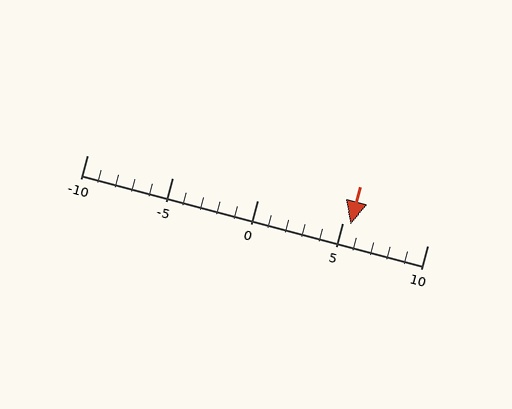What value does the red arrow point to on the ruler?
The red arrow points to approximately 6.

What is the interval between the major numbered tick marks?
The major tick marks are spaced 5 units apart.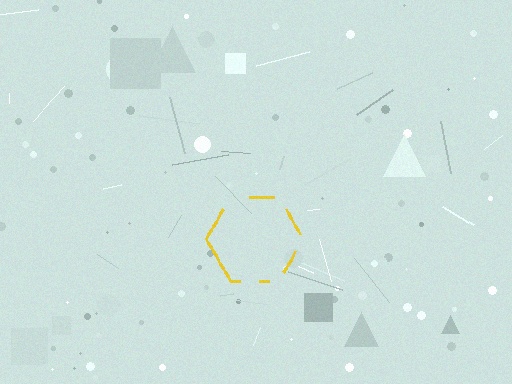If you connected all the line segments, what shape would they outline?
They would outline a hexagon.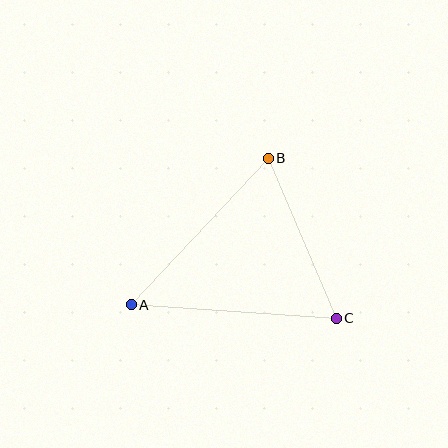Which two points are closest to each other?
Points B and C are closest to each other.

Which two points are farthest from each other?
Points A and C are farthest from each other.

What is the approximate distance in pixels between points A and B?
The distance between A and B is approximately 201 pixels.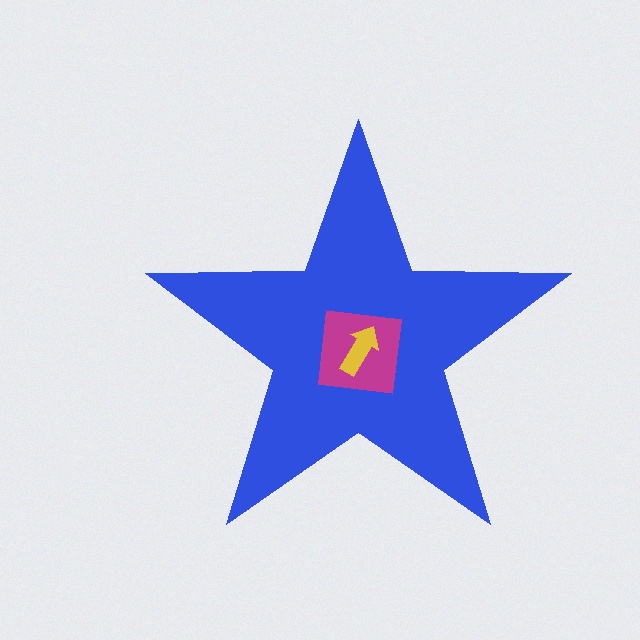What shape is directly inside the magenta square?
The yellow arrow.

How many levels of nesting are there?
3.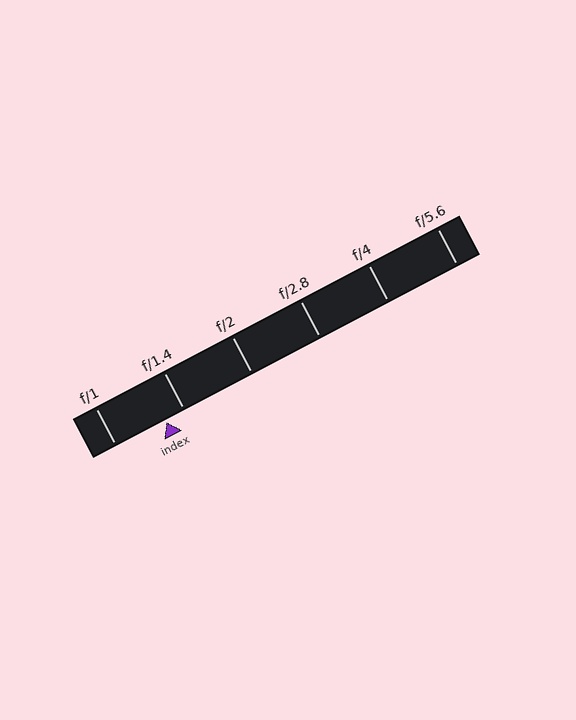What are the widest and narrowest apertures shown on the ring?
The widest aperture shown is f/1 and the narrowest is f/5.6.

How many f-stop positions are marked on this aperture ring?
There are 6 f-stop positions marked.